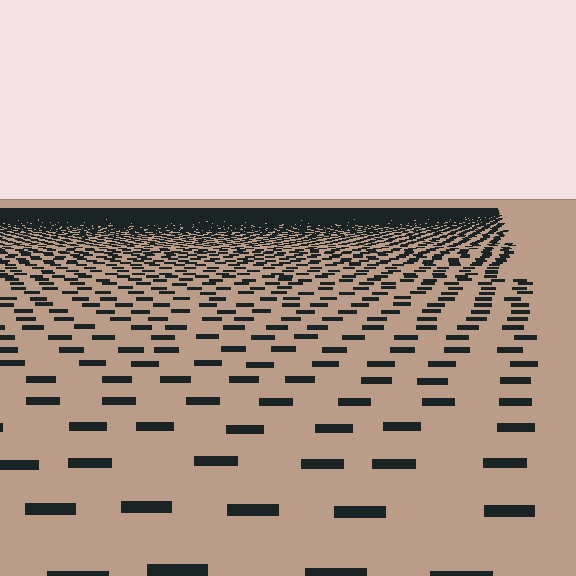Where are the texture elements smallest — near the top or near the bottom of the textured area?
Near the top.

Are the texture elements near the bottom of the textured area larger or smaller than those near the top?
Larger. Near the bottom, elements are closer to the viewer and appear at a bigger on-screen size.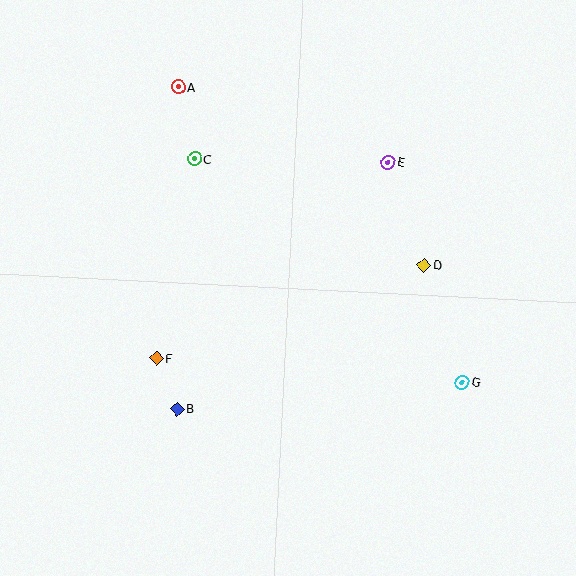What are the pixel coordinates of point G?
Point G is at (462, 382).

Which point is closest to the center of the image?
Point D at (424, 265) is closest to the center.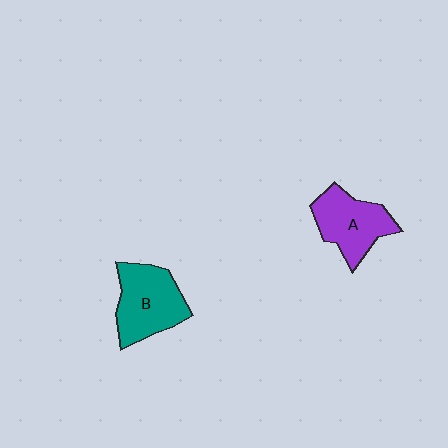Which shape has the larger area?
Shape B (teal).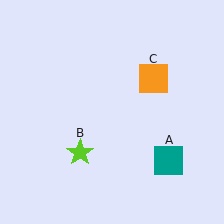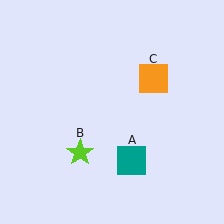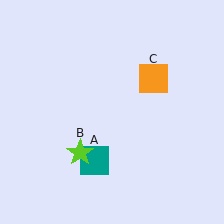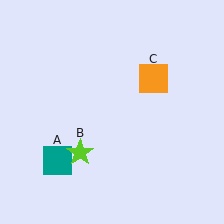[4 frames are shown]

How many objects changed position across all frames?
1 object changed position: teal square (object A).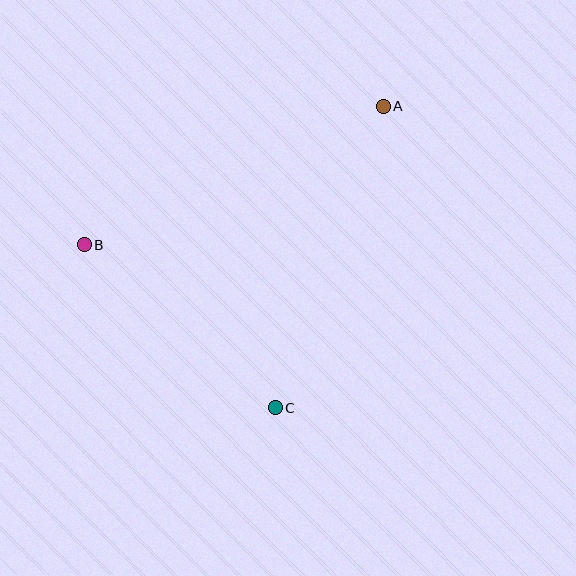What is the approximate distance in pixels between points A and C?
The distance between A and C is approximately 320 pixels.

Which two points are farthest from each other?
Points A and B are farthest from each other.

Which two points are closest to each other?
Points B and C are closest to each other.